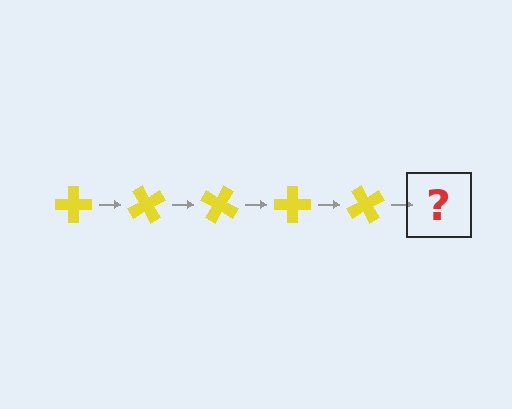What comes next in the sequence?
The next element should be a yellow cross rotated 300 degrees.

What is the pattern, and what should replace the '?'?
The pattern is that the cross rotates 60 degrees each step. The '?' should be a yellow cross rotated 300 degrees.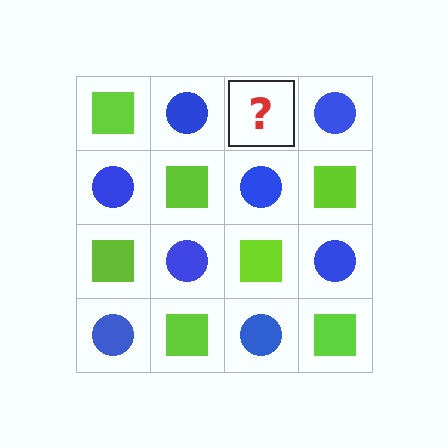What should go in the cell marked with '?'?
The missing cell should contain a lime square.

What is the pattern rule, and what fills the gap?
The rule is that it alternates lime square and blue circle in a checkerboard pattern. The gap should be filled with a lime square.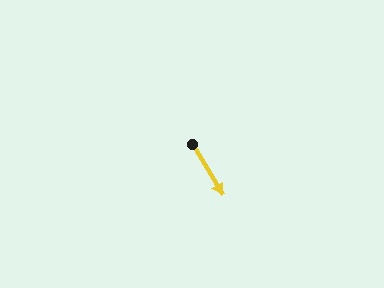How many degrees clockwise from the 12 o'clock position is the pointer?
Approximately 149 degrees.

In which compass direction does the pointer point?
Southeast.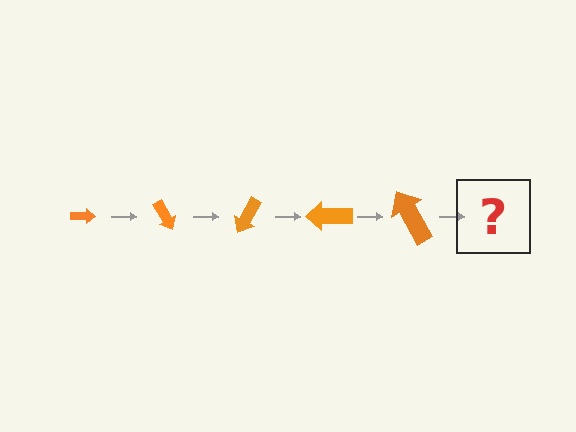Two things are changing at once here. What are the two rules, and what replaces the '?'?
The two rules are that the arrow grows larger each step and it rotates 60 degrees each step. The '?' should be an arrow, larger than the previous one and rotated 300 degrees from the start.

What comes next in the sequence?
The next element should be an arrow, larger than the previous one and rotated 300 degrees from the start.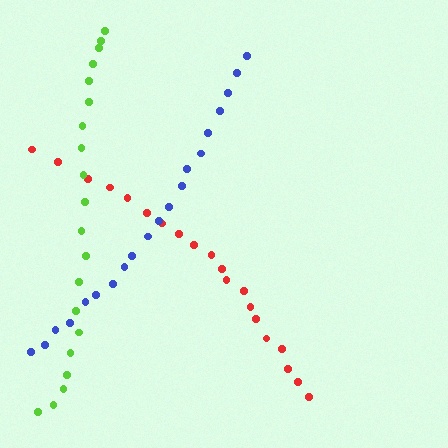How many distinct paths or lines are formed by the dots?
There are 3 distinct paths.